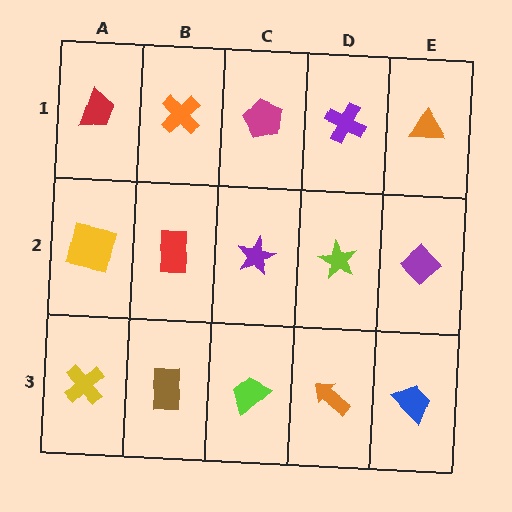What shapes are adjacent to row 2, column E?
An orange triangle (row 1, column E), a blue trapezoid (row 3, column E), a lime star (row 2, column D).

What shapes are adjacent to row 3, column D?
A lime star (row 2, column D), a lime trapezoid (row 3, column C), a blue trapezoid (row 3, column E).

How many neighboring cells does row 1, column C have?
3.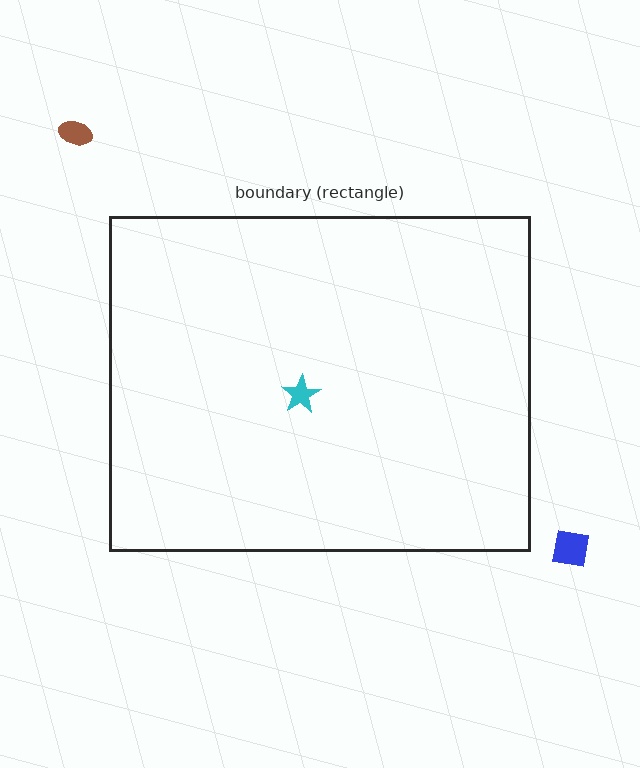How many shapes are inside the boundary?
1 inside, 2 outside.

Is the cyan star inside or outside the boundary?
Inside.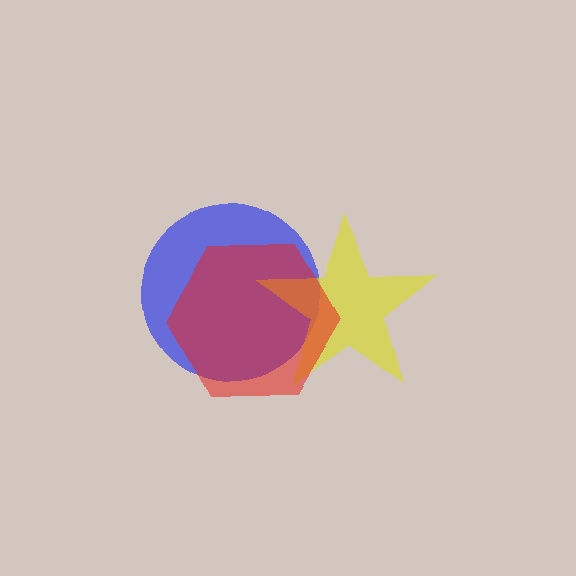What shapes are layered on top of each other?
The layered shapes are: a blue circle, a yellow star, a red hexagon.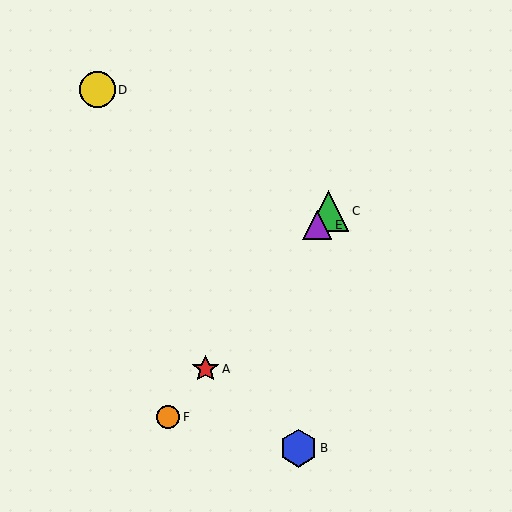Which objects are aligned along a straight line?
Objects A, C, E, F are aligned along a straight line.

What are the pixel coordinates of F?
Object F is at (168, 417).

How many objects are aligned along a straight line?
4 objects (A, C, E, F) are aligned along a straight line.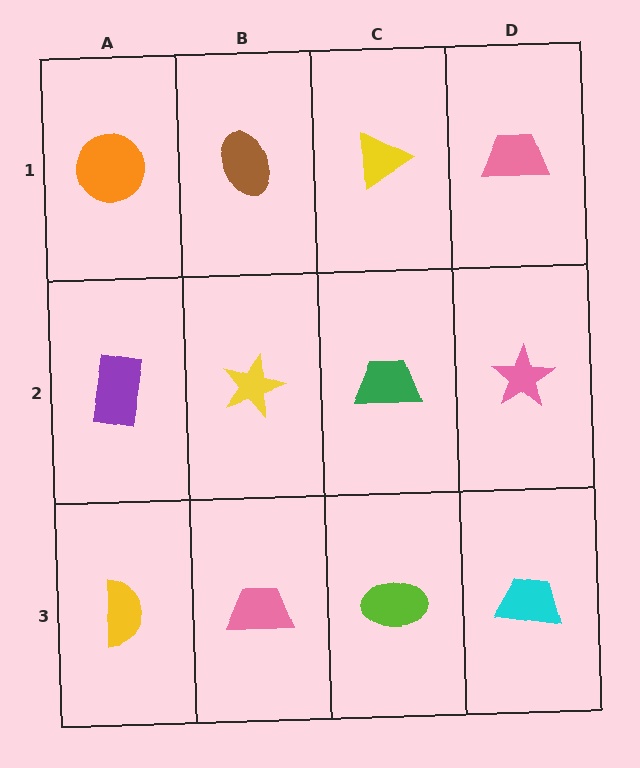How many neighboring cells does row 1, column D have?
2.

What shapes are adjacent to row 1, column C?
A green trapezoid (row 2, column C), a brown ellipse (row 1, column B), a pink trapezoid (row 1, column D).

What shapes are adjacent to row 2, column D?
A pink trapezoid (row 1, column D), a cyan trapezoid (row 3, column D), a green trapezoid (row 2, column C).